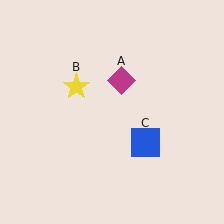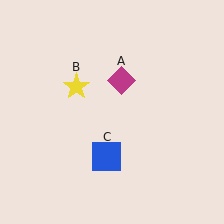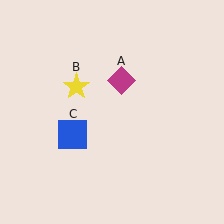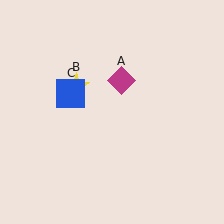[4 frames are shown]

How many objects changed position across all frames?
1 object changed position: blue square (object C).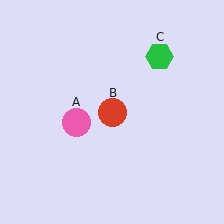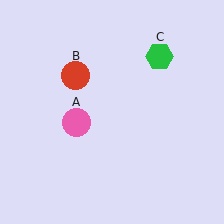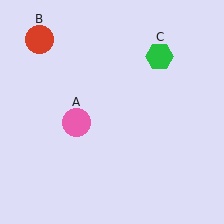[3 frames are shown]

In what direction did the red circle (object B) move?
The red circle (object B) moved up and to the left.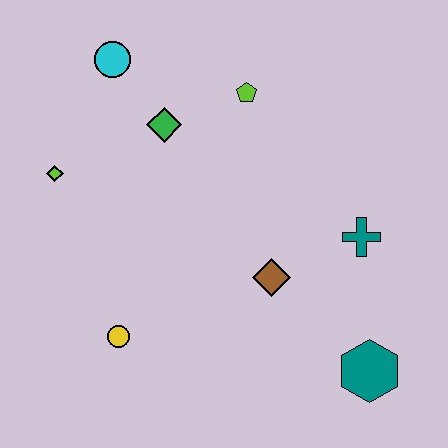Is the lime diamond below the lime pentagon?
Yes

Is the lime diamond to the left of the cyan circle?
Yes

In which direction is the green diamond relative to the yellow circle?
The green diamond is above the yellow circle.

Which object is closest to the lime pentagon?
The green diamond is closest to the lime pentagon.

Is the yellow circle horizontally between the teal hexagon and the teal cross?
No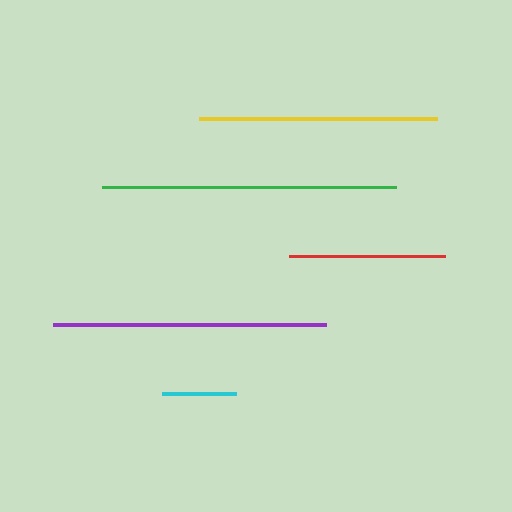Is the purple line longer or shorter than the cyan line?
The purple line is longer than the cyan line.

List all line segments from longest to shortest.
From longest to shortest: green, purple, yellow, red, cyan.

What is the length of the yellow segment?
The yellow segment is approximately 238 pixels long.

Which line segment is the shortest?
The cyan line is the shortest at approximately 74 pixels.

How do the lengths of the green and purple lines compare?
The green and purple lines are approximately the same length.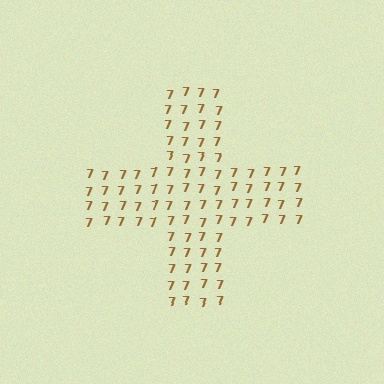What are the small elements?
The small elements are digit 7's.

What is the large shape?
The large shape is a cross.